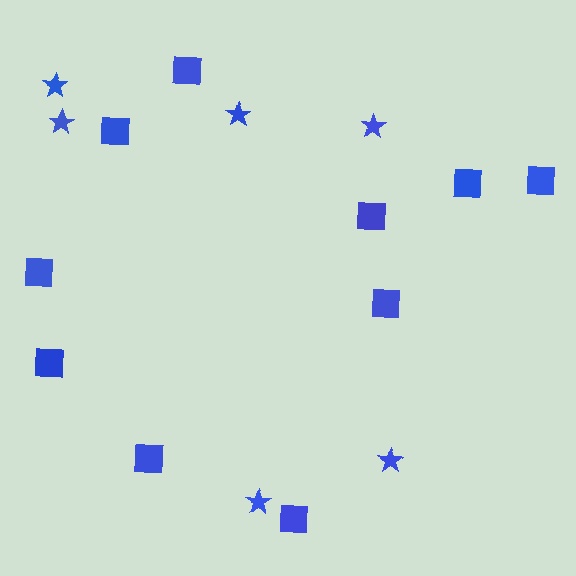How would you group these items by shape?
There are 2 groups: one group of stars (6) and one group of squares (10).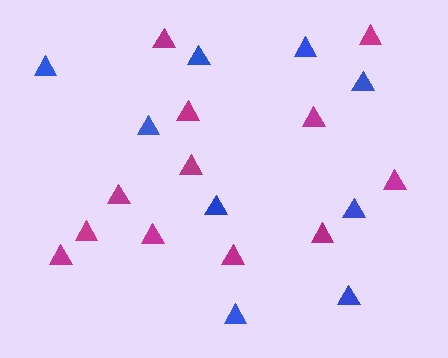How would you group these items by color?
There are 2 groups: one group of magenta triangles (12) and one group of blue triangles (9).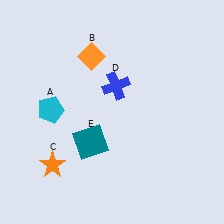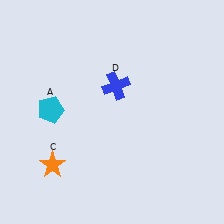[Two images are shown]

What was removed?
The orange diamond (B), the teal square (E) were removed in Image 2.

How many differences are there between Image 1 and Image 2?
There are 2 differences between the two images.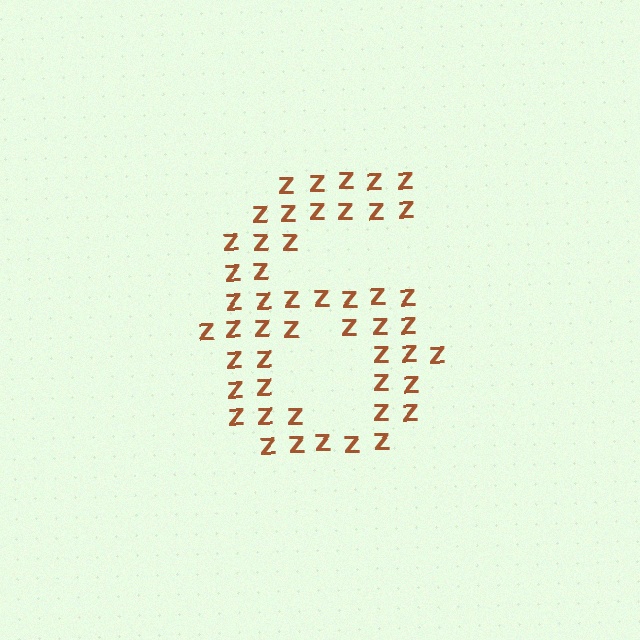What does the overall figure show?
The overall figure shows the digit 6.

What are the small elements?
The small elements are letter Z's.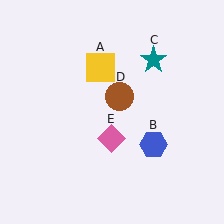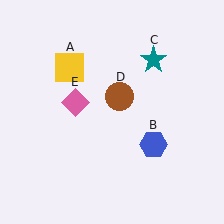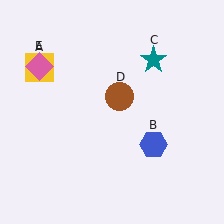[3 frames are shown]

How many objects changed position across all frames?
2 objects changed position: yellow square (object A), pink diamond (object E).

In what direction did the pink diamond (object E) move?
The pink diamond (object E) moved up and to the left.